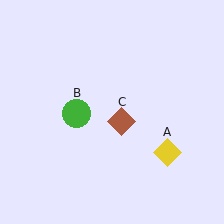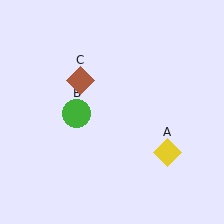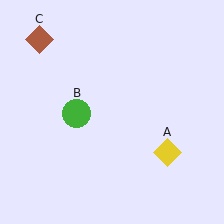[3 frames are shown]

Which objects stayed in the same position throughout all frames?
Yellow diamond (object A) and green circle (object B) remained stationary.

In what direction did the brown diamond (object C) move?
The brown diamond (object C) moved up and to the left.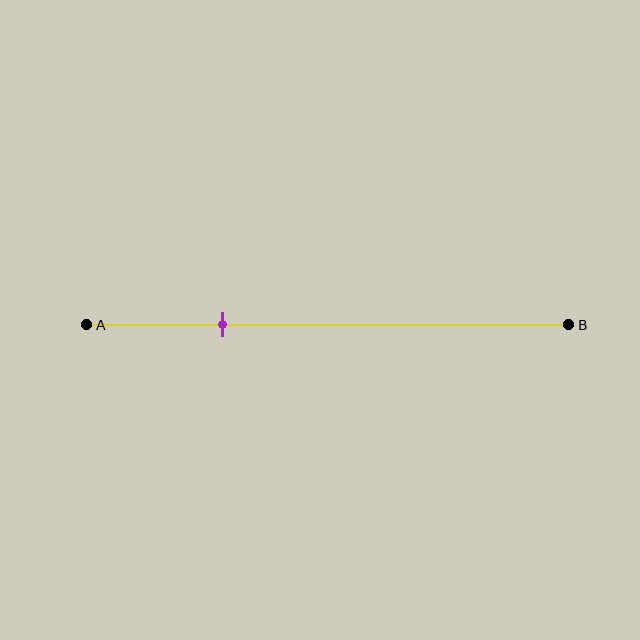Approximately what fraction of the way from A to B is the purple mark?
The purple mark is approximately 30% of the way from A to B.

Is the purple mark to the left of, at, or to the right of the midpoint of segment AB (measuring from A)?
The purple mark is to the left of the midpoint of segment AB.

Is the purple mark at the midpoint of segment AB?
No, the mark is at about 30% from A, not at the 50% midpoint.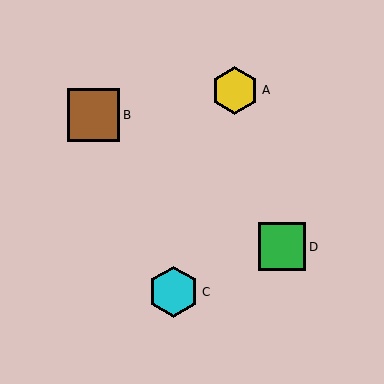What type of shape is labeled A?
Shape A is a yellow hexagon.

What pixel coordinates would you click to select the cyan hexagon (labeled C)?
Click at (174, 292) to select the cyan hexagon C.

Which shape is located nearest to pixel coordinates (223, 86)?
The yellow hexagon (labeled A) at (235, 90) is nearest to that location.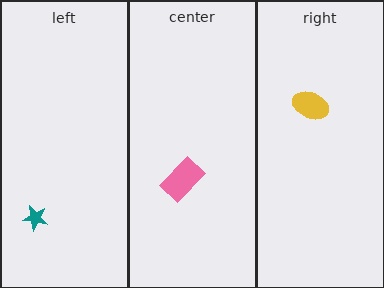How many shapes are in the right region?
1.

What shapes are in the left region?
The teal star.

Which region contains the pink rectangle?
The center region.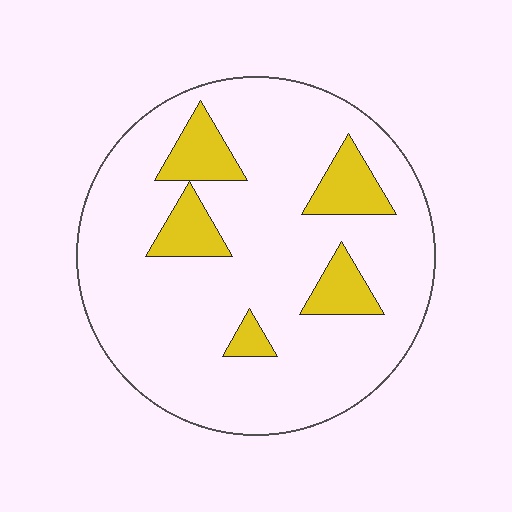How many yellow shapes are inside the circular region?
5.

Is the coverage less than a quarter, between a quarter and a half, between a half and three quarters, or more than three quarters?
Less than a quarter.